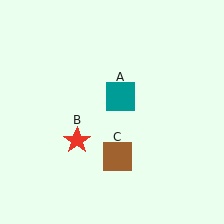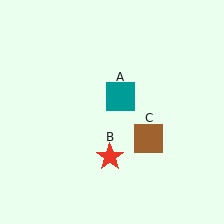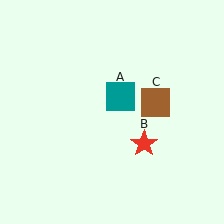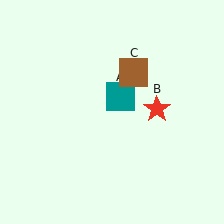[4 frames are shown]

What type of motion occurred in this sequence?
The red star (object B), brown square (object C) rotated counterclockwise around the center of the scene.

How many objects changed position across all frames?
2 objects changed position: red star (object B), brown square (object C).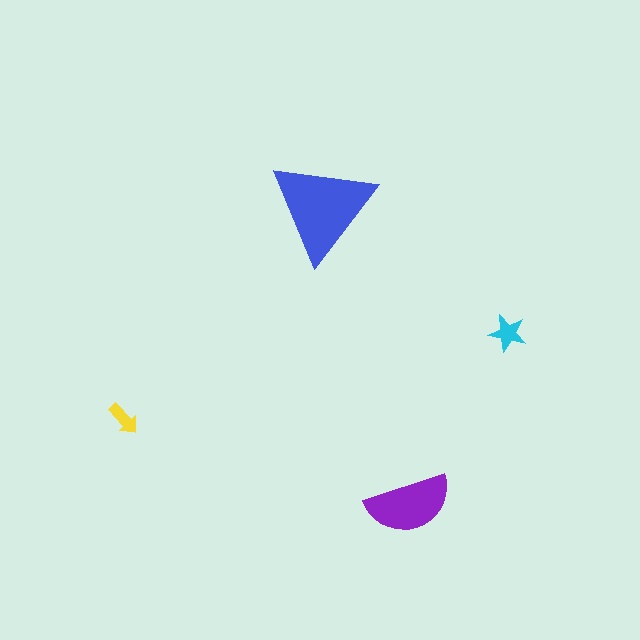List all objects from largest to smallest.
The blue triangle, the purple semicircle, the cyan star, the yellow arrow.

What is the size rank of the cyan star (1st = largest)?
3rd.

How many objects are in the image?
There are 4 objects in the image.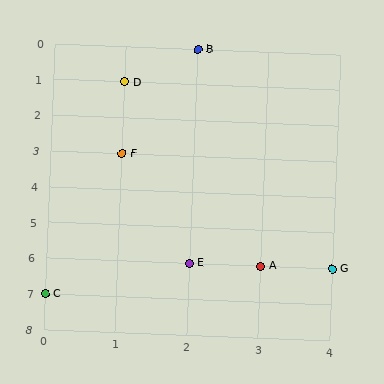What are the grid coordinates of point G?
Point G is at grid coordinates (4, 6).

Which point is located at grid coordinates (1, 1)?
Point D is at (1, 1).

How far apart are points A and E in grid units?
Points A and E are 1 column apart.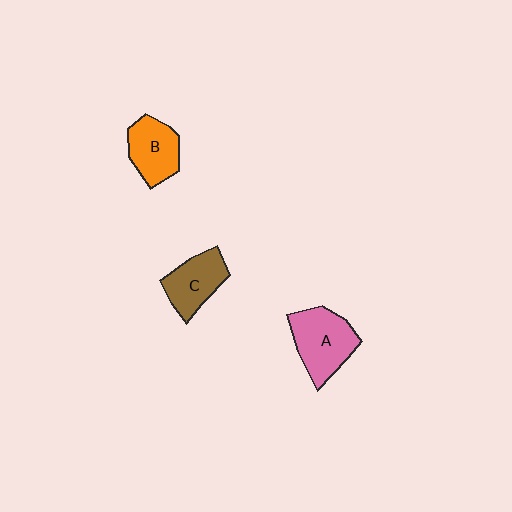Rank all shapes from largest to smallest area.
From largest to smallest: A (pink), B (orange), C (brown).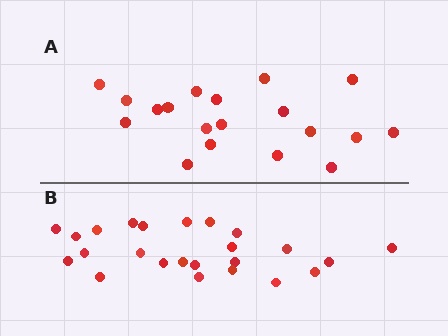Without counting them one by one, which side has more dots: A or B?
Region B (the bottom region) has more dots.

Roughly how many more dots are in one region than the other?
Region B has about 5 more dots than region A.